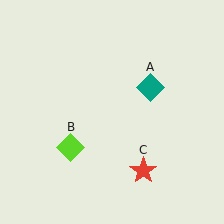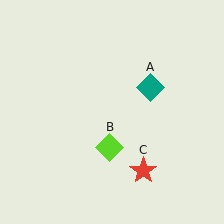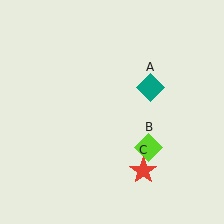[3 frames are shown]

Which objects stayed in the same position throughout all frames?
Teal diamond (object A) and red star (object C) remained stationary.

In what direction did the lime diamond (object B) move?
The lime diamond (object B) moved right.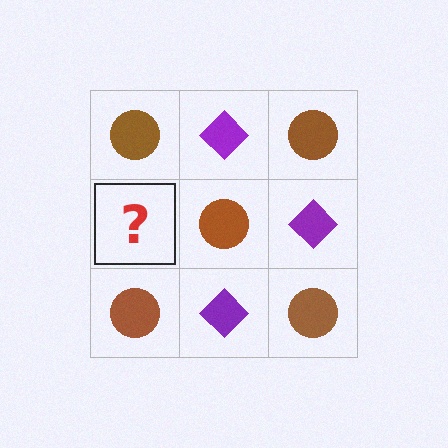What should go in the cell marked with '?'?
The missing cell should contain a purple diamond.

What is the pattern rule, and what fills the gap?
The rule is that it alternates brown circle and purple diamond in a checkerboard pattern. The gap should be filled with a purple diamond.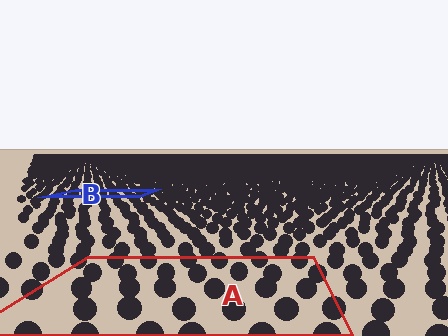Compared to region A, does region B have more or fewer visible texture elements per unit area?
Region B has more texture elements per unit area — they are packed more densely because it is farther away.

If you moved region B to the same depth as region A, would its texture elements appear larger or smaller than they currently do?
They would appear larger. At a closer depth, the same texture elements are projected at a bigger on-screen size.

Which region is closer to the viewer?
Region A is closer. The texture elements there are larger and more spread out.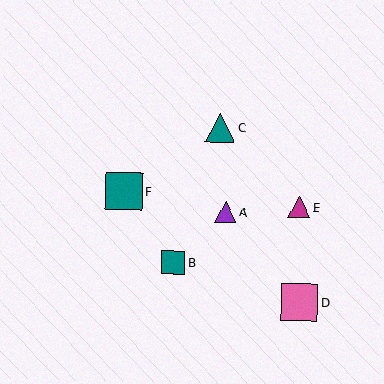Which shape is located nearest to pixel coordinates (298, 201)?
The magenta triangle (labeled E) at (299, 207) is nearest to that location.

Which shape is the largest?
The teal square (labeled F) is the largest.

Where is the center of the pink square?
The center of the pink square is at (299, 302).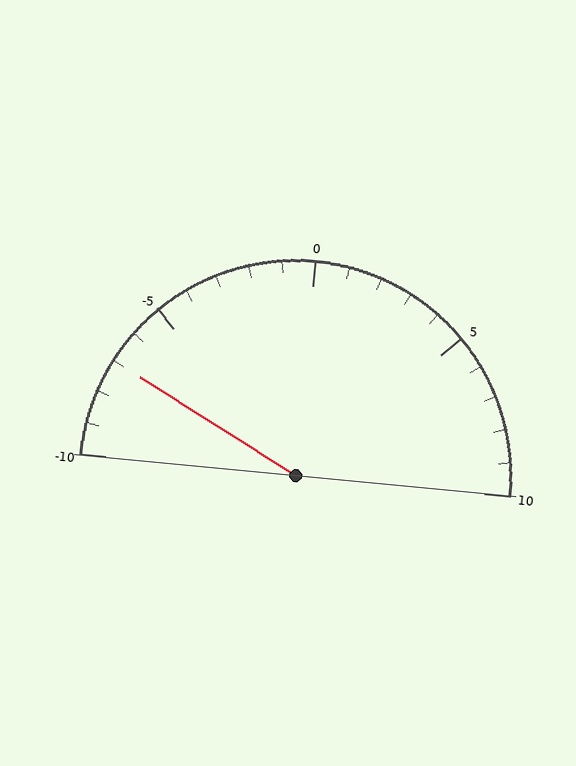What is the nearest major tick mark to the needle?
The nearest major tick mark is -5.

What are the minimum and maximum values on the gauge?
The gauge ranges from -10 to 10.